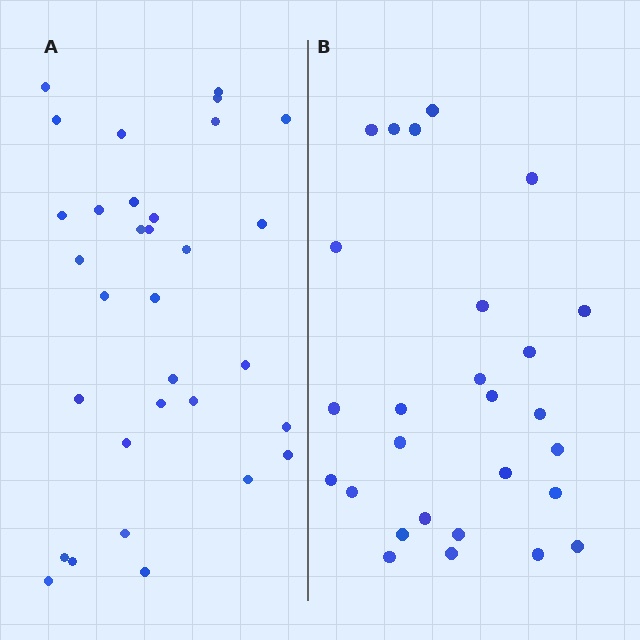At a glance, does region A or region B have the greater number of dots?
Region A (the left region) has more dots.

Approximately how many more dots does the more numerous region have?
Region A has about 5 more dots than region B.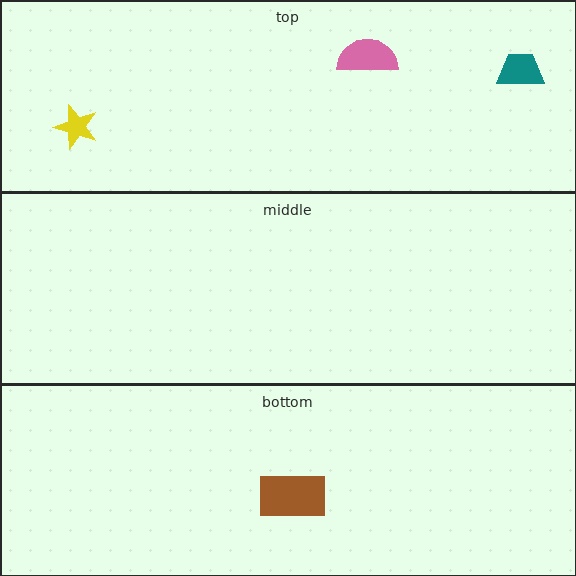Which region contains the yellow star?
The top region.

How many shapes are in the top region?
3.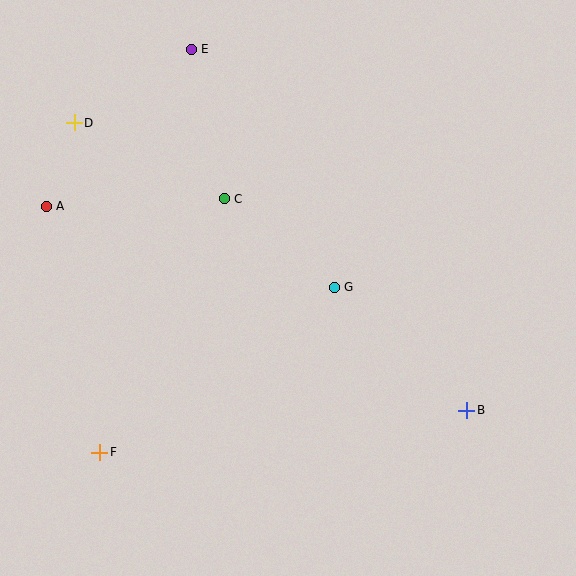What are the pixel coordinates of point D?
Point D is at (74, 123).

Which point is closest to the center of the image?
Point G at (334, 287) is closest to the center.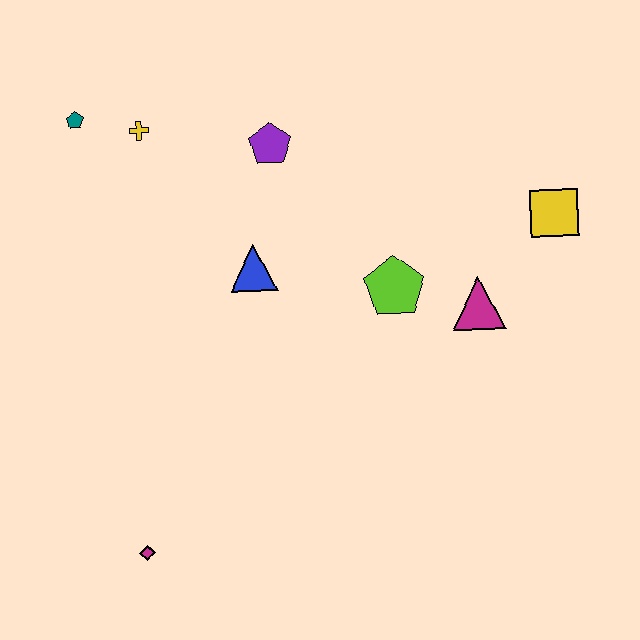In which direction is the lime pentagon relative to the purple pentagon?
The lime pentagon is below the purple pentagon.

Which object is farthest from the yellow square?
The magenta diamond is farthest from the yellow square.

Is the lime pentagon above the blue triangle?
No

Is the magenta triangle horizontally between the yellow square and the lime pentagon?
Yes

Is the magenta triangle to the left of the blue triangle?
No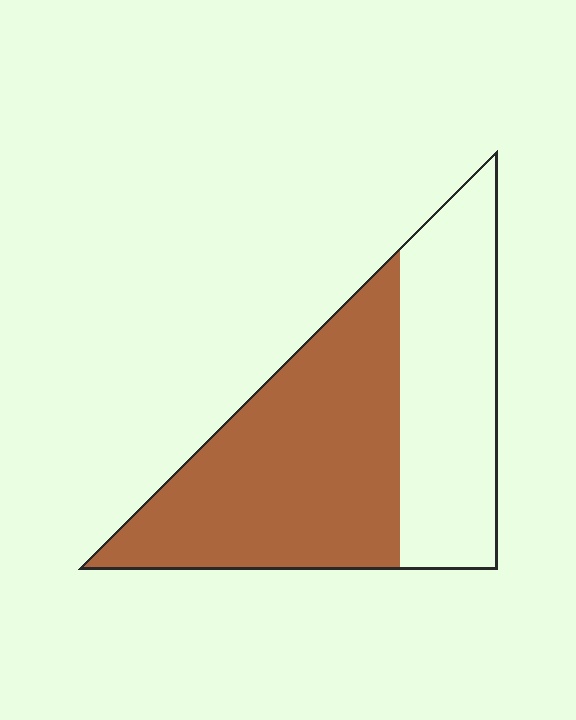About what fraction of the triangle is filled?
About three fifths (3/5).